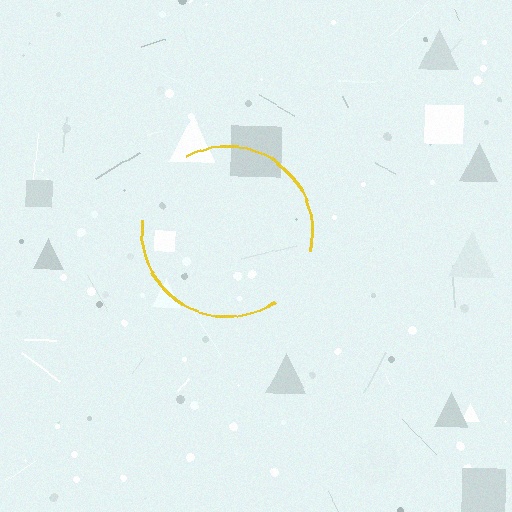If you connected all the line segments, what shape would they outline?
They would outline a circle.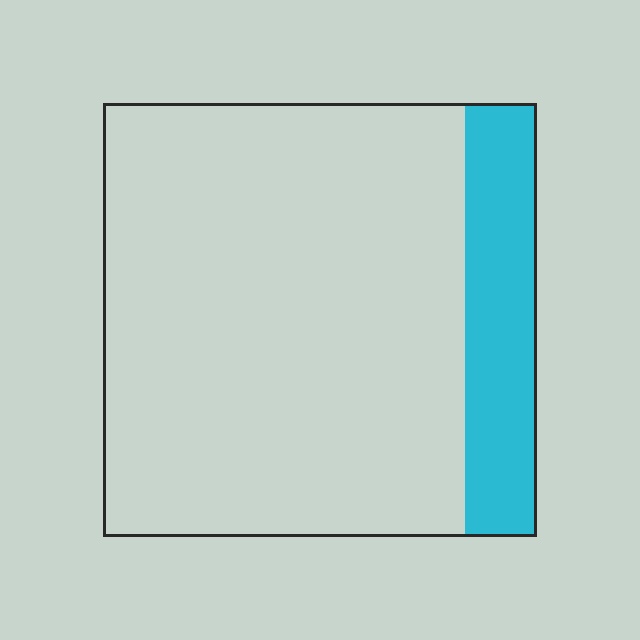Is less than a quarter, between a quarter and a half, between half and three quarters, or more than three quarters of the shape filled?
Less than a quarter.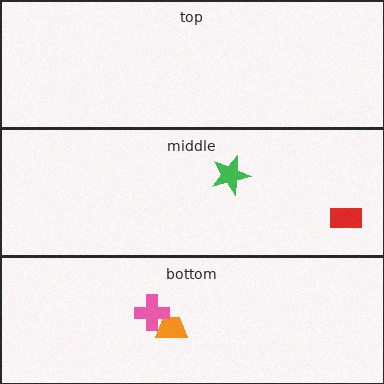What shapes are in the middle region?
The red rectangle, the green star.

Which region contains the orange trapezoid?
The bottom region.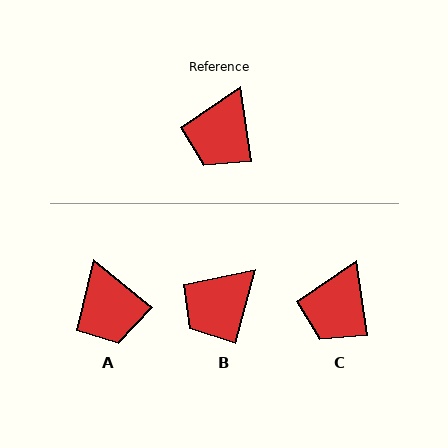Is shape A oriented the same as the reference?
No, it is off by about 42 degrees.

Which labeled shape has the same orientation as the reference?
C.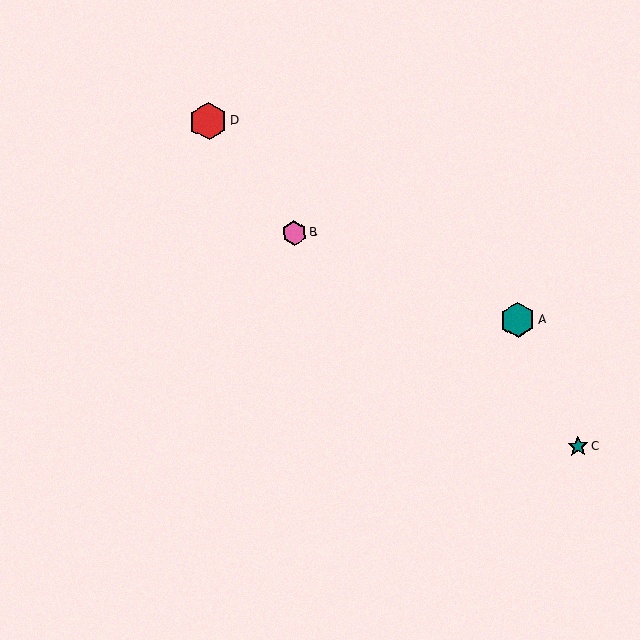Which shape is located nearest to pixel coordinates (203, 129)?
The red hexagon (labeled D) at (208, 121) is nearest to that location.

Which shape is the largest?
The red hexagon (labeled D) is the largest.